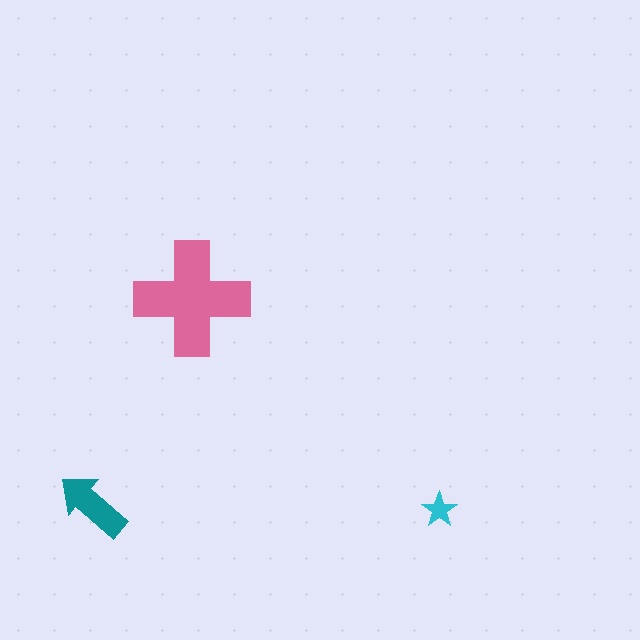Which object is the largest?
The pink cross.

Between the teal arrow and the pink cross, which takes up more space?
The pink cross.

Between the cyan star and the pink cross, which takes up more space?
The pink cross.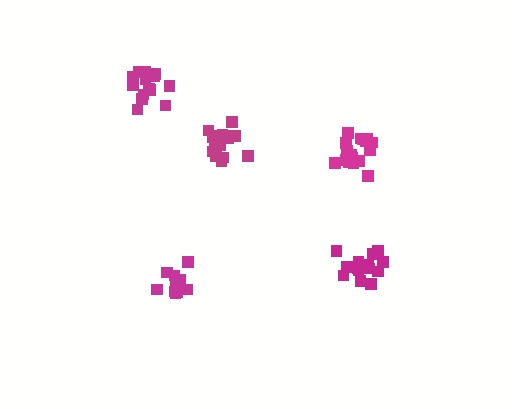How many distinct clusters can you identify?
There are 5 distinct clusters.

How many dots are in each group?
Group 1: 17 dots, Group 2: 17 dots, Group 3: 15 dots, Group 4: 14 dots, Group 5: 17 dots (80 total).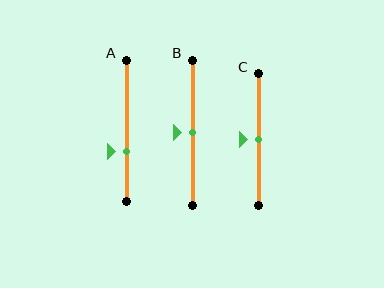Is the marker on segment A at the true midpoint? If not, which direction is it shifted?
No, the marker on segment A is shifted downward by about 15% of the segment length.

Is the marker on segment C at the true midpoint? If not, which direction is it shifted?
Yes, the marker on segment C is at the true midpoint.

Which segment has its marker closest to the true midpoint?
Segment B has its marker closest to the true midpoint.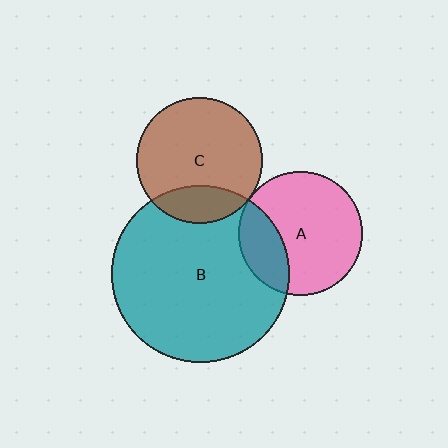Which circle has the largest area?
Circle B (teal).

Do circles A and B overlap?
Yes.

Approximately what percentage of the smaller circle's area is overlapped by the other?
Approximately 25%.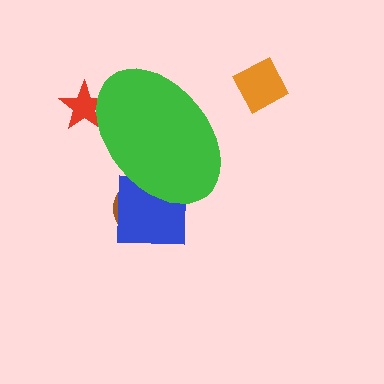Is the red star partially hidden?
Yes, the red star is partially hidden behind the green ellipse.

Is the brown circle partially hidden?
Yes, the brown circle is partially hidden behind the green ellipse.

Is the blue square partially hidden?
Yes, the blue square is partially hidden behind the green ellipse.